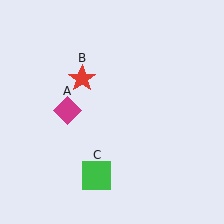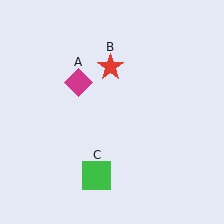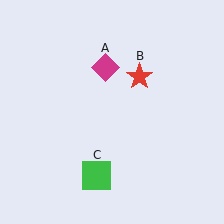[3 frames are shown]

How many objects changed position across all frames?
2 objects changed position: magenta diamond (object A), red star (object B).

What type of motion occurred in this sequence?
The magenta diamond (object A), red star (object B) rotated clockwise around the center of the scene.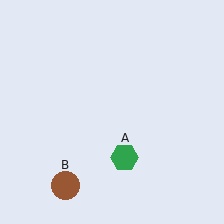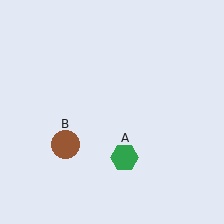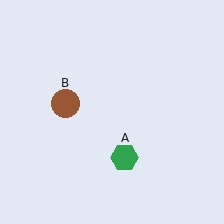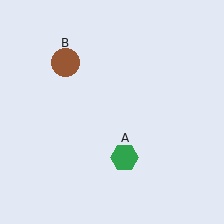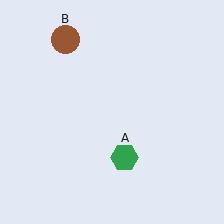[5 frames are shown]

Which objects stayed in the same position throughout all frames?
Green hexagon (object A) remained stationary.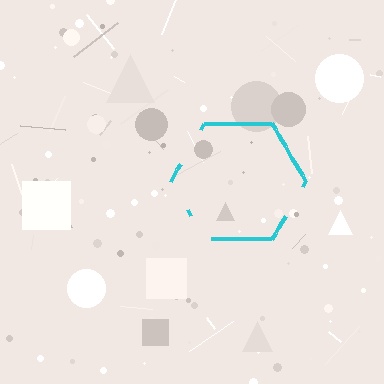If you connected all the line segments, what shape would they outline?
They would outline a hexagon.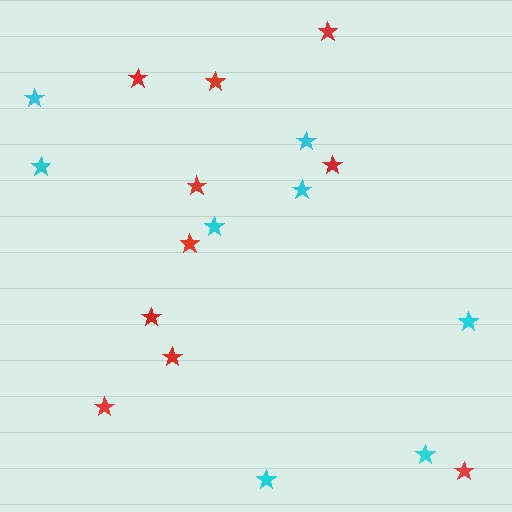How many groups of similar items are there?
There are 2 groups: one group of red stars (10) and one group of cyan stars (8).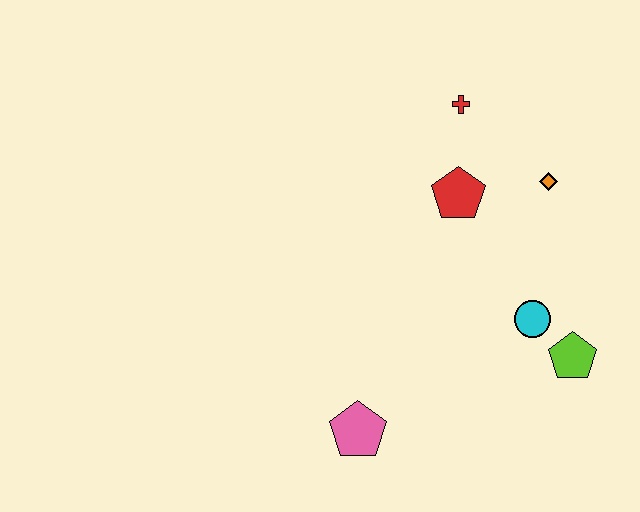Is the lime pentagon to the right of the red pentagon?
Yes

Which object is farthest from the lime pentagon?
The red cross is farthest from the lime pentagon.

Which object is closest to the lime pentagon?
The cyan circle is closest to the lime pentagon.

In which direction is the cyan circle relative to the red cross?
The cyan circle is below the red cross.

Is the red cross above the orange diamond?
Yes